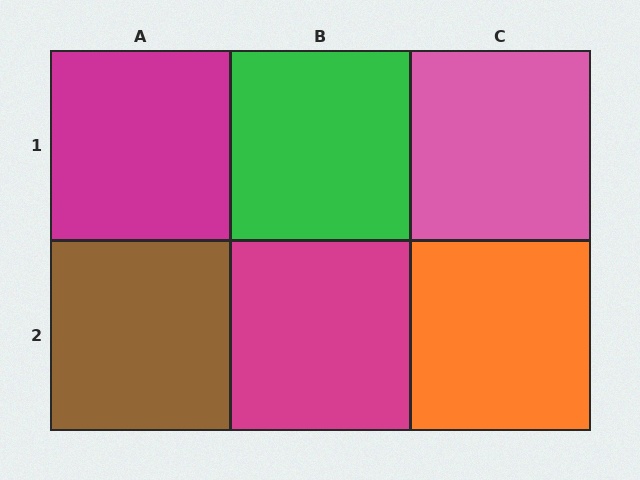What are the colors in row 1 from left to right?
Magenta, green, pink.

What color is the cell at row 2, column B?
Magenta.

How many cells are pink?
1 cell is pink.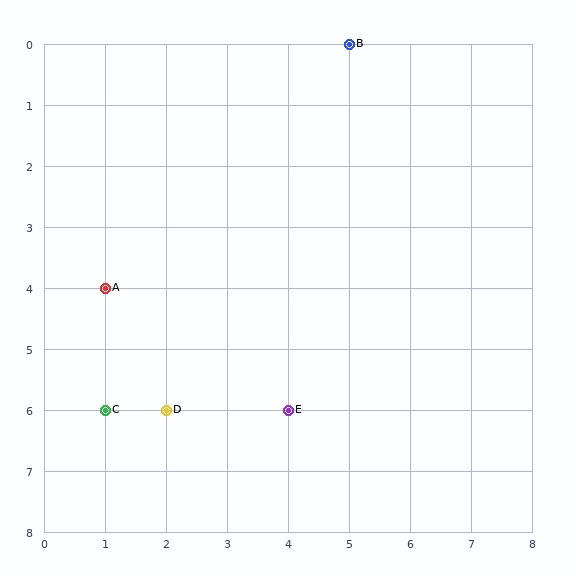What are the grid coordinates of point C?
Point C is at grid coordinates (1, 6).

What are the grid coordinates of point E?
Point E is at grid coordinates (4, 6).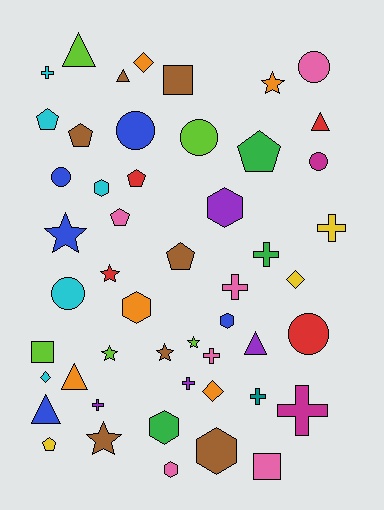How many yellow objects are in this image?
There are 3 yellow objects.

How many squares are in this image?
There are 3 squares.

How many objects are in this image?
There are 50 objects.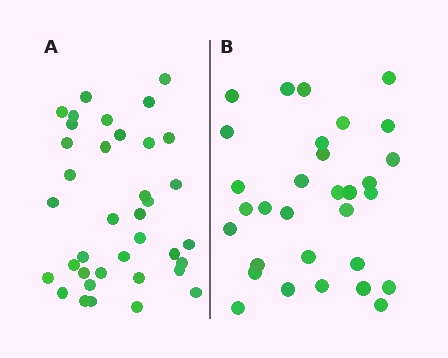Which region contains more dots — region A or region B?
Region A (the left region) has more dots.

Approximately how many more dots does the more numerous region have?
Region A has about 6 more dots than region B.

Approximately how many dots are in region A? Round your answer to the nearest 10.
About 40 dots. (The exact count is 37, which rounds to 40.)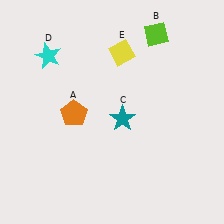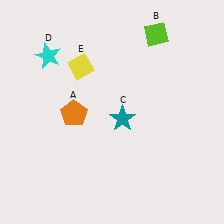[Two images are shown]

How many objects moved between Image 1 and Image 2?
1 object moved between the two images.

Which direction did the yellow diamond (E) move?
The yellow diamond (E) moved left.